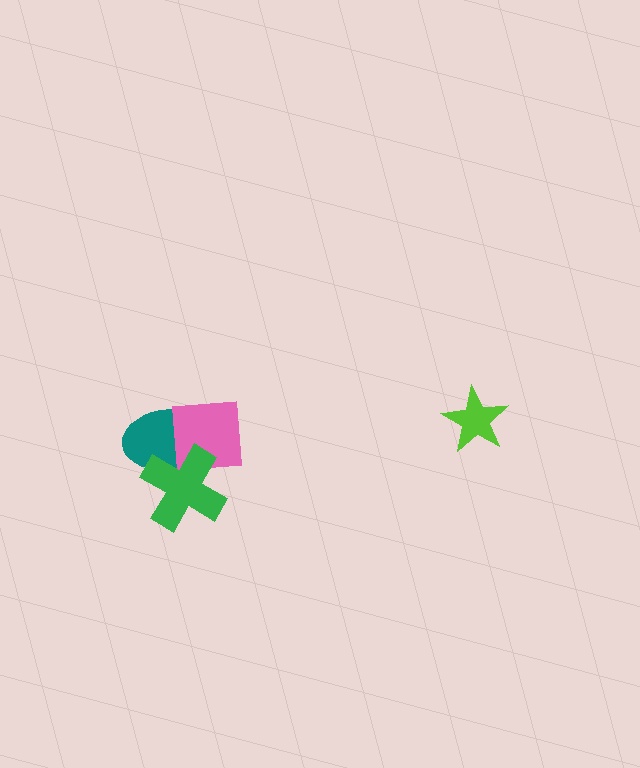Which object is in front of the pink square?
The green cross is in front of the pink square.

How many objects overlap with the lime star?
0 objects overlap with the lime star.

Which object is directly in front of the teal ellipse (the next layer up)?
The pink square is directly in front of the teal ellipse.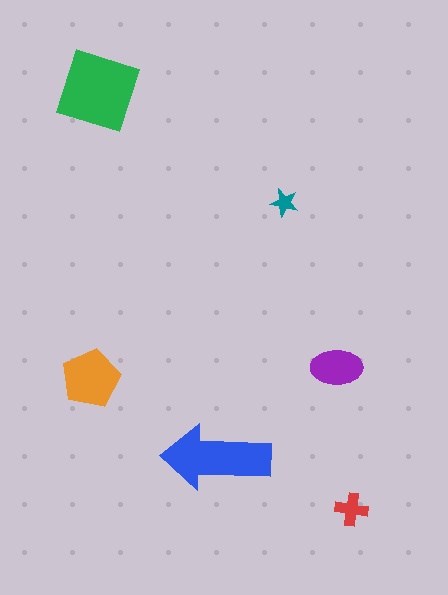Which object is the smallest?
The teal star.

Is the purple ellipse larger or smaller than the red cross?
Larger.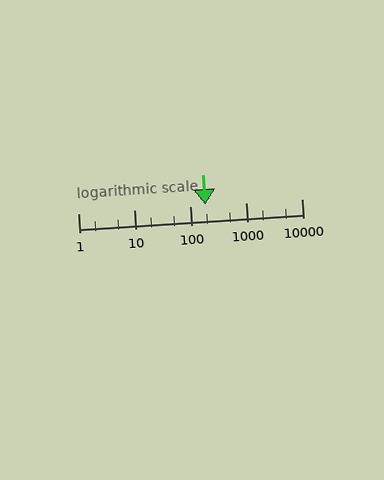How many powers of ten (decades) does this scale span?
The scale spans 4 decades, from 1 to 10000.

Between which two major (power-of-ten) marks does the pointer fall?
The pointer is between 100 and 1000.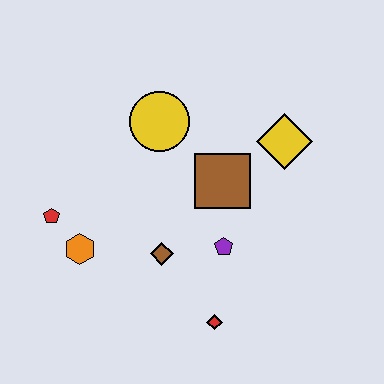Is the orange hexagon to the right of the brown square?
No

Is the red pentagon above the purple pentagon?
Yes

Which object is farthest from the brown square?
The red pentagon is farthest from the brown square.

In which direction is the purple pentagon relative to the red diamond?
The purple pentagon is above the red diamond.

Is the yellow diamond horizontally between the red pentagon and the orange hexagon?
No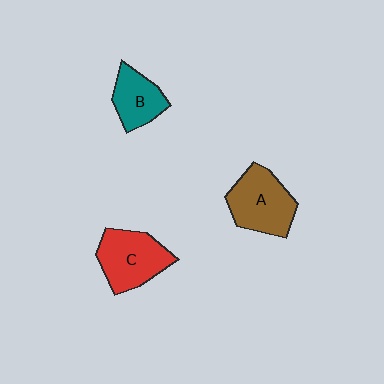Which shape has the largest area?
Shape A (brown).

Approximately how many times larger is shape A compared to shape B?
Approximately 1.5 times.